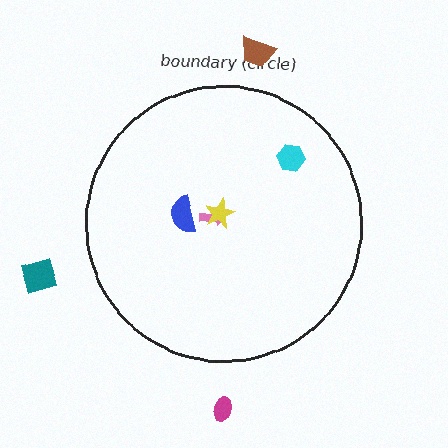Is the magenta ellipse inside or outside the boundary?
Outside.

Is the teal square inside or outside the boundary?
Outside.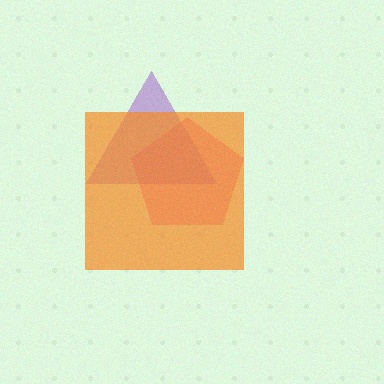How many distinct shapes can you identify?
There are 3 distinct shapes: a pink pentagon, a purple triangle, an orange square.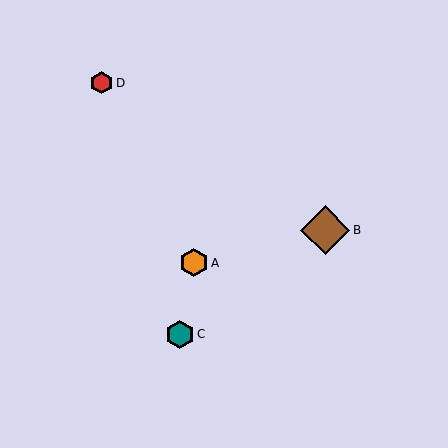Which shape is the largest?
The brown diamond (labeled B) is the largest.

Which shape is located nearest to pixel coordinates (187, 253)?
The orange hexagon (labeled A) at (194, 263) is nearest to that location.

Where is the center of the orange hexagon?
The center of the orange hexagon is at (194, 263).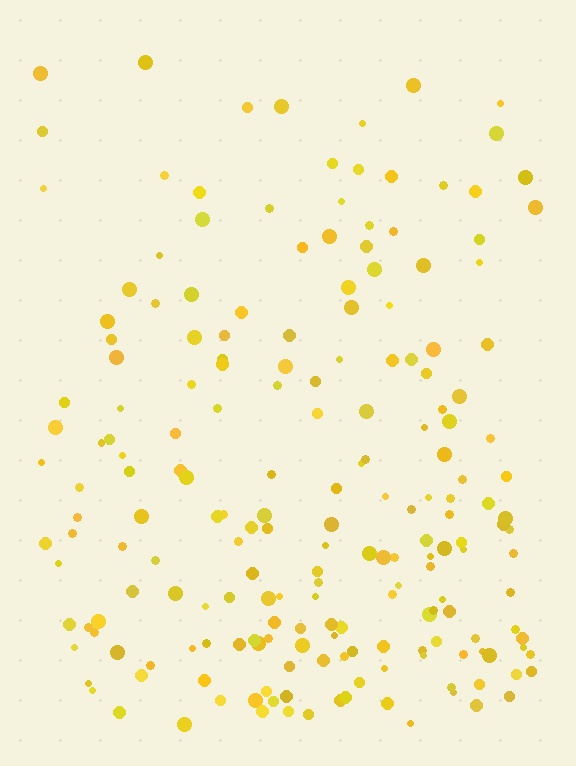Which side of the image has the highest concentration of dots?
The bottom.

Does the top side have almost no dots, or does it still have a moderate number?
Still a moderate number, just noticeably fewer than the bottom.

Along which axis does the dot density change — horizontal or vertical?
Vertical.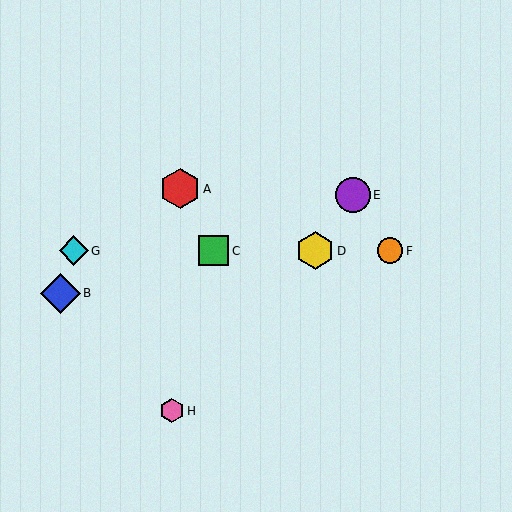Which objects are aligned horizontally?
Objects C, D, F, G are aligned horizontally.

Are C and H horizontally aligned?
No, C is at y≈251 and H is at y≈411.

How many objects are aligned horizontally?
4 objects (C, D, F, G) are aligned horizontally.